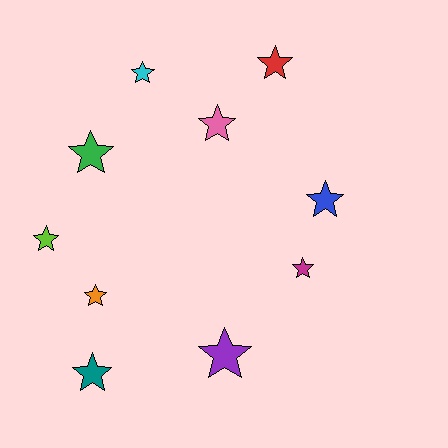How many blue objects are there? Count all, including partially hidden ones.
There is 1 blue object.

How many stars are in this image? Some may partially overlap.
There are 10 stars.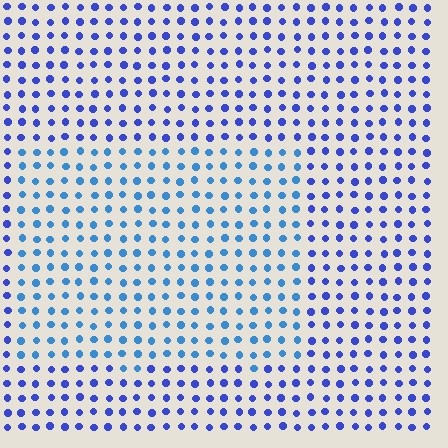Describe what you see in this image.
The image is filled with small blue elements in a uniform arrangement. A rectangle-shaped region is visible where the elements are tinted to a slightly different hue, forming a subtle color boundary.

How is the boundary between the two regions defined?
The boundary is defined purely by a slight shift in hue (about 28 degrees). Spacing, size, and orientation are identical on both sides.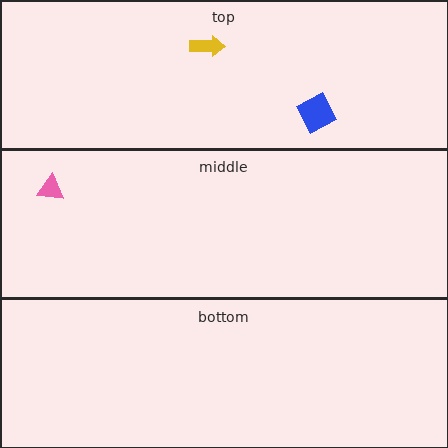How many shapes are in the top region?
2.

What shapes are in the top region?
The yellow arrow, the blue square.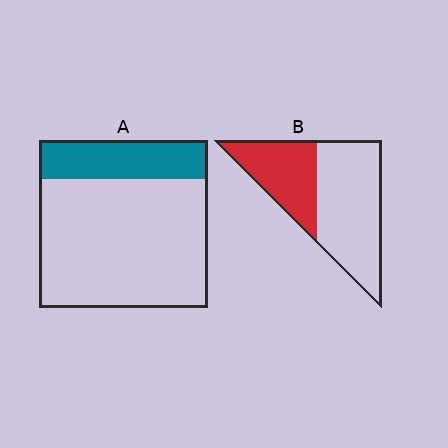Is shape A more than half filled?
No.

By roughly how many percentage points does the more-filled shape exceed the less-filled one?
By roughly 15 percentage points (B over A).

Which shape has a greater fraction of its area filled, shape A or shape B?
Shape B.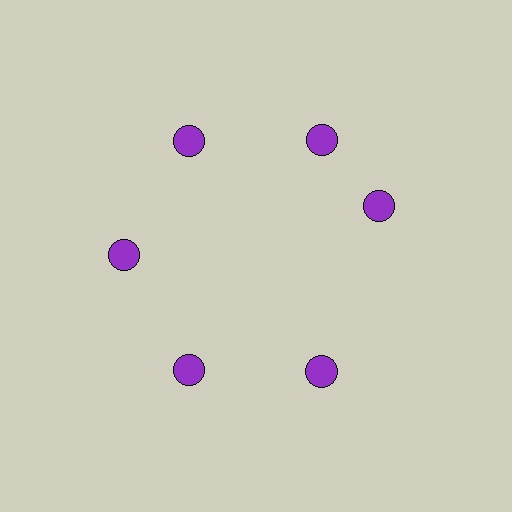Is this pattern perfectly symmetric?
No. The 6 purple circles are arranged in a ring, but one element near the 3 o'clock position is rotated out of alignment along the ring, breaking the 6-fold rotational symmetry.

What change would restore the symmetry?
The symmetry would be restored by rotating it back into even spacing with its neighbors so that all 6 circles sit at equal angles and equal distance from the center.